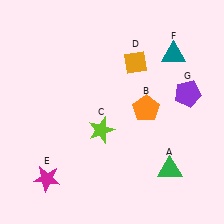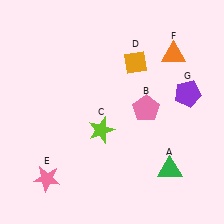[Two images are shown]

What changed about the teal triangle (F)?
In Image 1, F is teal. In Image 2, it changed to orange.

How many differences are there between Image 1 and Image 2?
There are 3 differences between the two images.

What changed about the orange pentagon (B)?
In Image 1, B is orange. In Image 2, it changed to pink.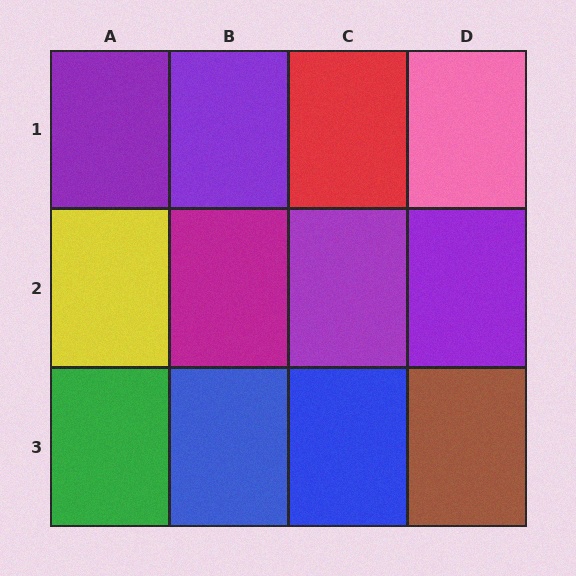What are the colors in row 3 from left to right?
Green, blue, blue, brown.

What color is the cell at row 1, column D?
Pink.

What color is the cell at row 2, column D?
Purple.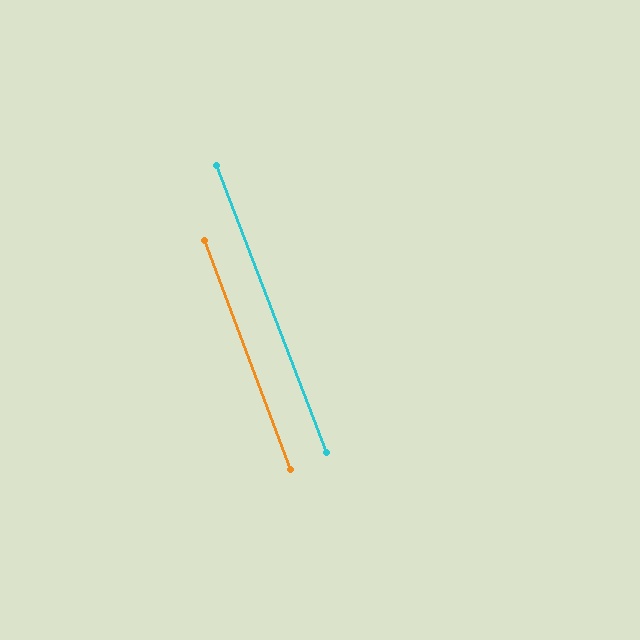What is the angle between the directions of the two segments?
Approximately 0 degrees.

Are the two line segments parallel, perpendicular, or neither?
Parallel — their directions differ by only 0.4°.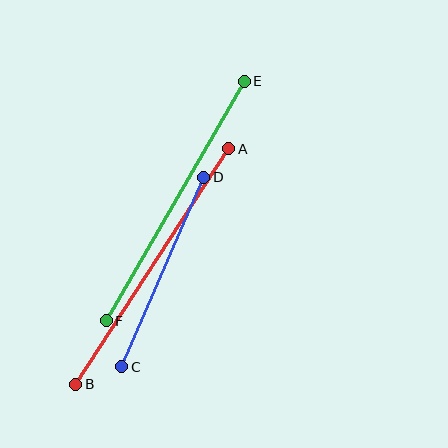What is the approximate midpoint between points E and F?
The midpoint is at approximately (175, 201) pixels.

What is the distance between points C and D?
The distance is approximately 207 pixels.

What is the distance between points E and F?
The distance is approximately 276 pixels.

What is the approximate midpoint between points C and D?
The midpoint is at approximately (163, 272) pixels.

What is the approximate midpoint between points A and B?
The midpoint is at approximately (152, 267) pixels.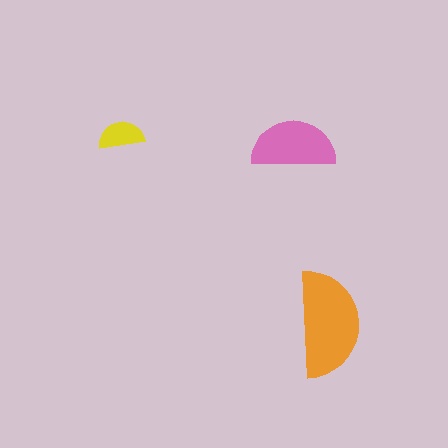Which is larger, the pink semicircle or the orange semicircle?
The orange one.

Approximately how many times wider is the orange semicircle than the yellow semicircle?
About 2.5 times wider.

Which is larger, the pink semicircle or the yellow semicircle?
The pink one.